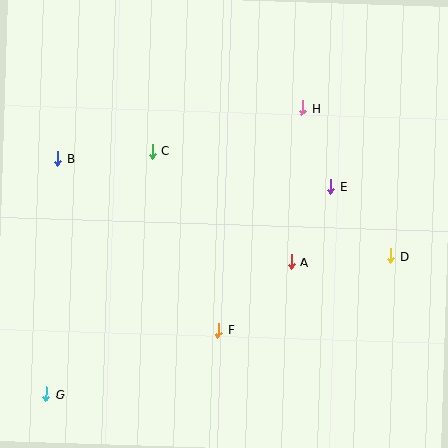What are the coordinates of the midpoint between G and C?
The midpoint between G and C is at (99, 273).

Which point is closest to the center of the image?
Point A at (291, 262) is closest to the center.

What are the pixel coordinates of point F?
Point F is at (218, 330).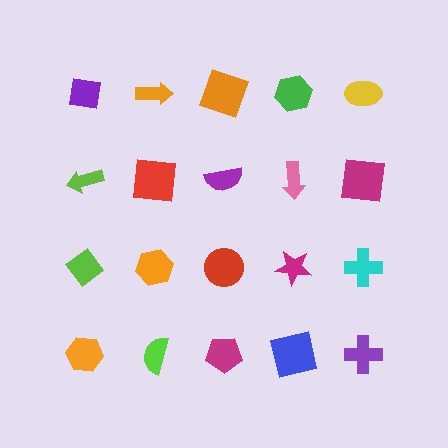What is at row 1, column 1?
A purple square.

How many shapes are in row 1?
5 shapes.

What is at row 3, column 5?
A cyan cross.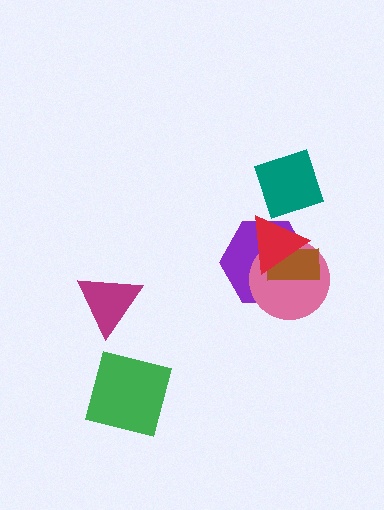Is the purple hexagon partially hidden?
Yes, it is partially covered by another shape.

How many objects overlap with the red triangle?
3 objects overlap with the red triangle.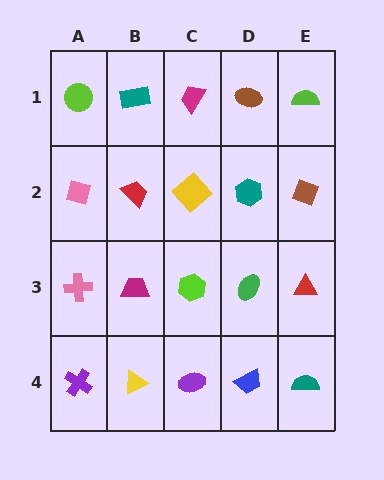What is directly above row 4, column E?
A red triangle.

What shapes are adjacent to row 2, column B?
A teal rectangle (row 1, column B), a magenta trapezoid (row 3, column B), a pink diamond (row 2, column A), a yellow diamond (row 2, column C).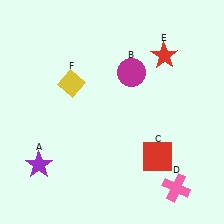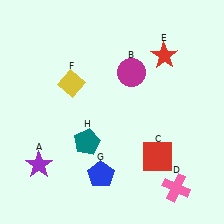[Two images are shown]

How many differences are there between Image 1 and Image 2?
There are 2 differences between the two images.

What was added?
A blue pentagon (G), a teal pentagon (H) were added in Image 2.